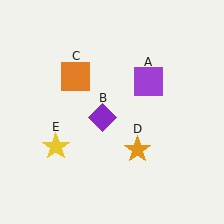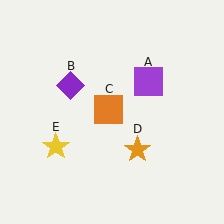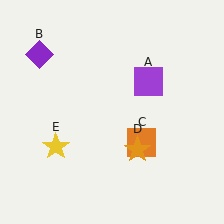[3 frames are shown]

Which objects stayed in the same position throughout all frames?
Purple square (object A) and orange star (object D) and yellow star (object E) remained stationary.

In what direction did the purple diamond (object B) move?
The purple diamond (object B) moved up and to the left.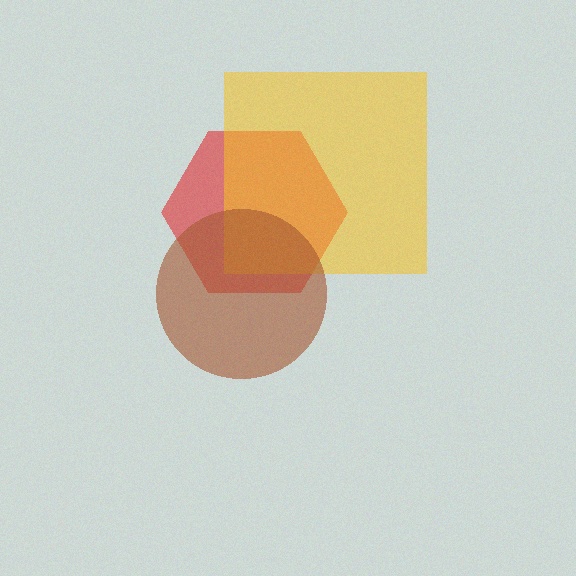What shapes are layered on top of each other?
The layered shapes are: a red hexagon, a yellow square, a brown circle.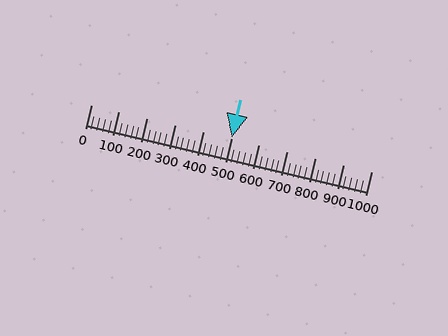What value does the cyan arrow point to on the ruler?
The cyan arrow points to approximately 500.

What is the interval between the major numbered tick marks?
The major tick marks are spaced 100 units apart.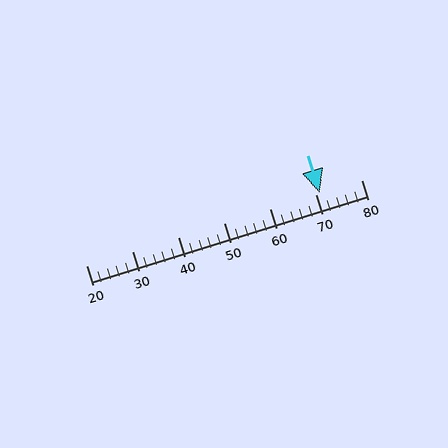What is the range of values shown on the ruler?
The ruler shows values from 20 to 80.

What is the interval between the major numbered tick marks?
The major tick marks are spaced 10 units apart.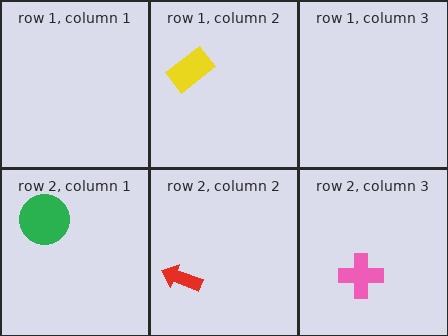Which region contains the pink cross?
The row 2, column 3 region.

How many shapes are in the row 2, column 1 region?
1.